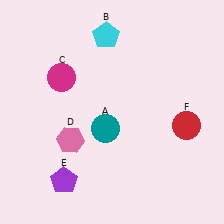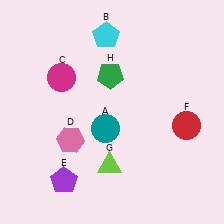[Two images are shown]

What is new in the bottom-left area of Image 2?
A lime triangle (G) was added in the bottom-left area of Image 2.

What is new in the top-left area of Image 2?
A green pentagon (H) was added in the top-left area of Image 2.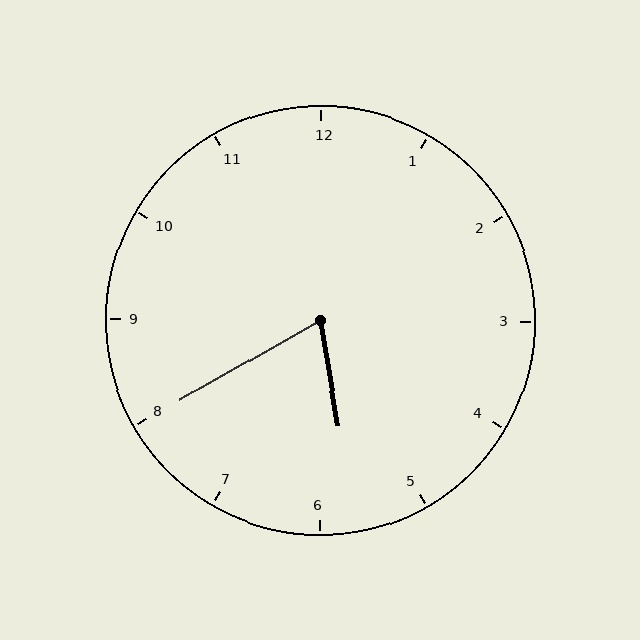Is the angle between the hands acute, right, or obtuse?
It is acute.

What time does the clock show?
5:40.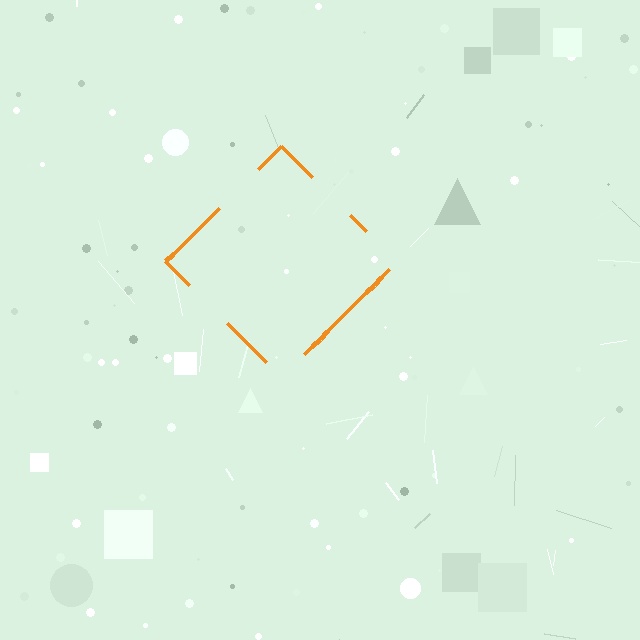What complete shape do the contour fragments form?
The contour fragments form a diamond.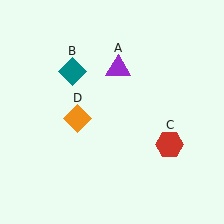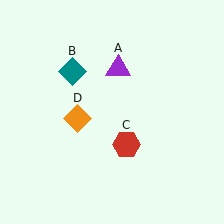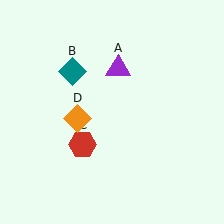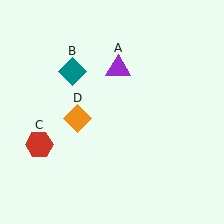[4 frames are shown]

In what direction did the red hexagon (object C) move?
The red hexagon (object C) moved left.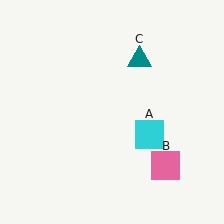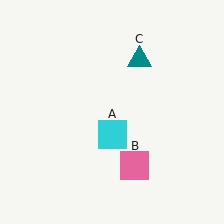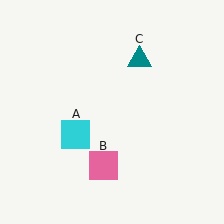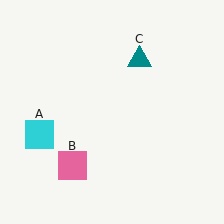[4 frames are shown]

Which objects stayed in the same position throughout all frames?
Teal triangle (object C) remained stationary.